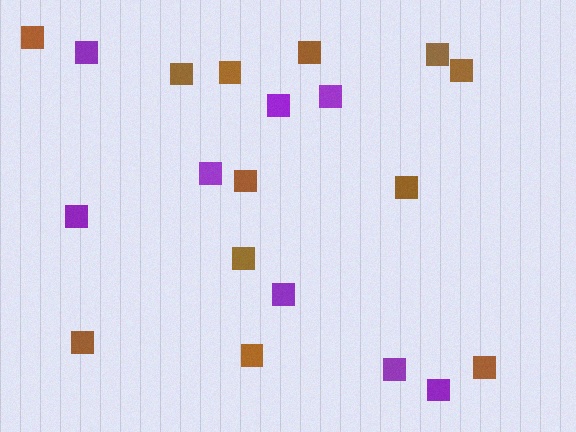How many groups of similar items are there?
There are 2 groups: one group of brown squares (12) and one group of purple squares (8).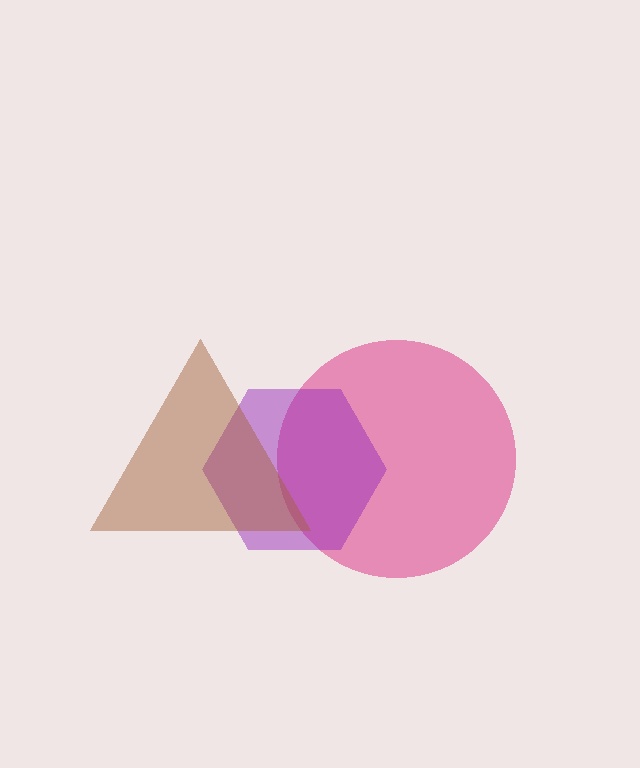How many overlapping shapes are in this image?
There are 3 overlapping shapes in the image.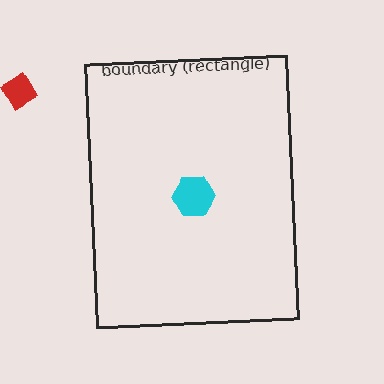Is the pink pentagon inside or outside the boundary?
Inside.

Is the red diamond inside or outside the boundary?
Outside.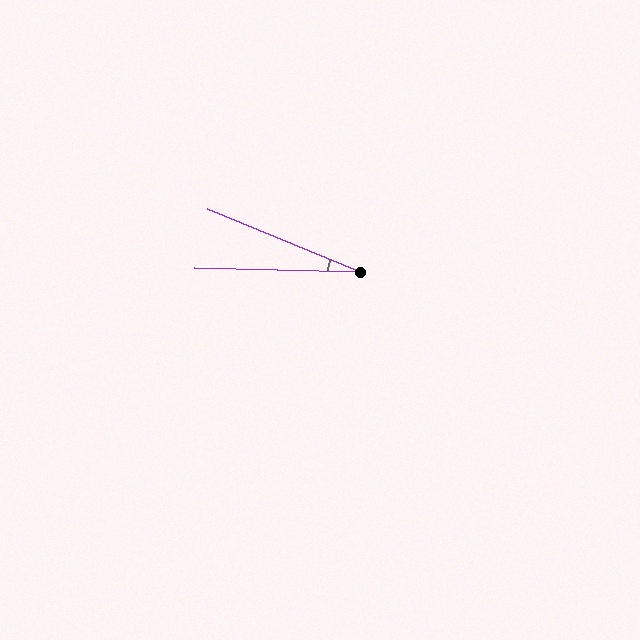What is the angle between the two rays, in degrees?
Approximately 21 degrees.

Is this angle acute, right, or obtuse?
It is acute.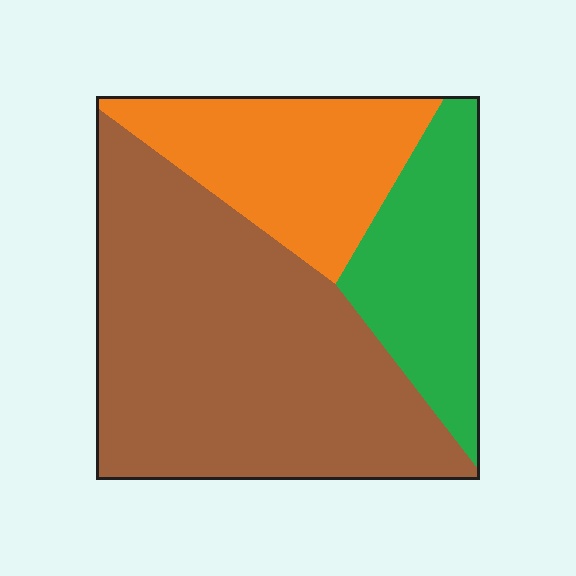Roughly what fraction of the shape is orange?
Orange takes up less than a quarter of the shape.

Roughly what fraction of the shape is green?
Green takes up about one fifth (1/5) of the shape.